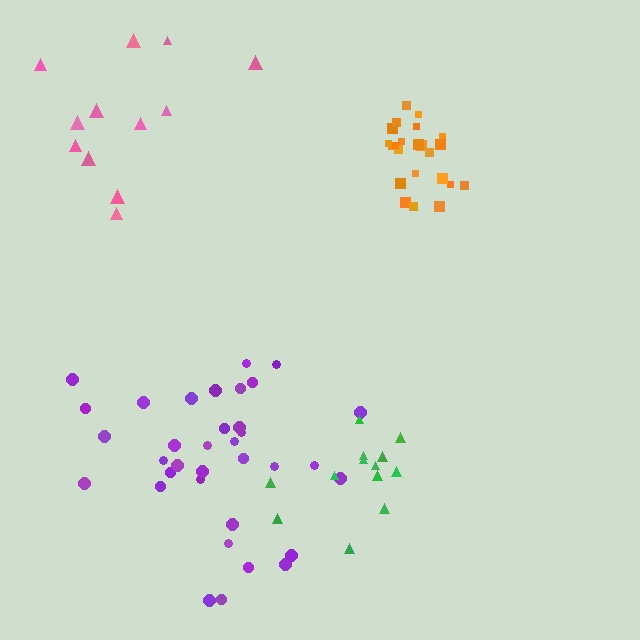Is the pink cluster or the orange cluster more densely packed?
Orange.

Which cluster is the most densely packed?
Orange.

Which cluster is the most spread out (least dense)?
Pink.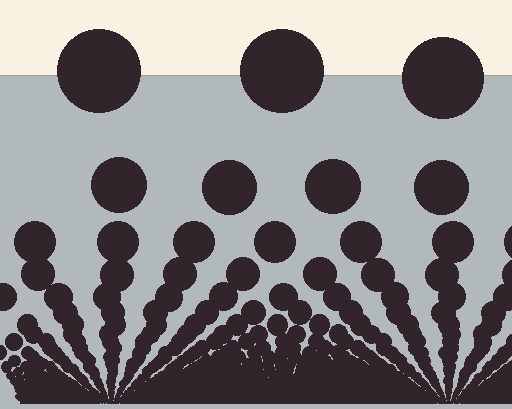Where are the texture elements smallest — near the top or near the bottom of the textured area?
Near the bottom.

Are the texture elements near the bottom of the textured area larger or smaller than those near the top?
Smaller. The gradient is inverted — elements near the bottom are smaller and denser.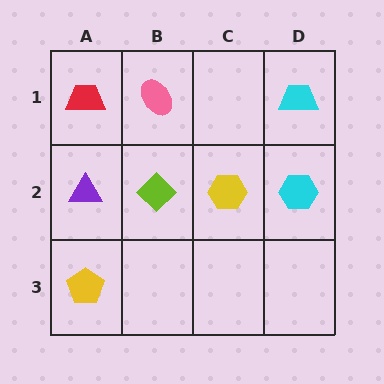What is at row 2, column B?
A lime diamond.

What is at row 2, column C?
A yellow hexagon.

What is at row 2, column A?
A purple triangle.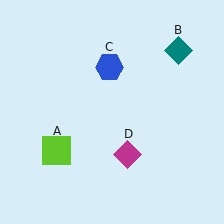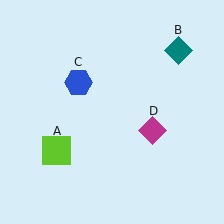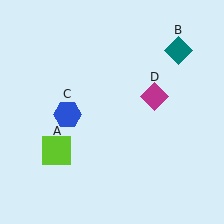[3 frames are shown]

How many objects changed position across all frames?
2 objects changed position: blue hexagon (object C), magenta diamond (object D).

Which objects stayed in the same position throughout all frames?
Lime square (object A) and teal diamond (object B) remained stationary.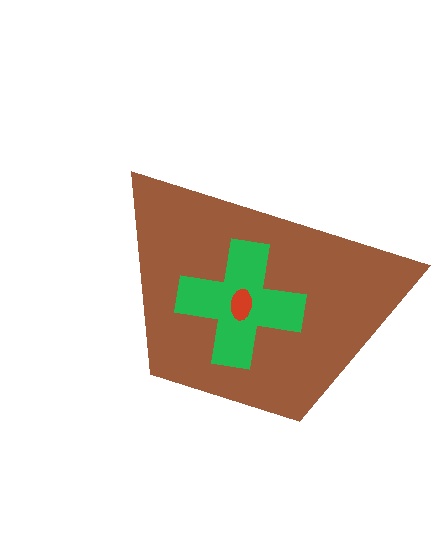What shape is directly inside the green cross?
The red ellipse.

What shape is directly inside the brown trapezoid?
The green cross.